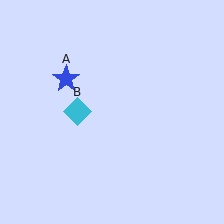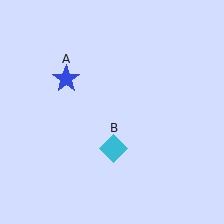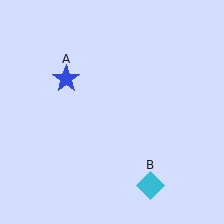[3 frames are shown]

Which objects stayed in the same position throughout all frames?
Blue star (object A) remained stationary.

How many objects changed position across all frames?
1 object changed position: cyan diamond (object B).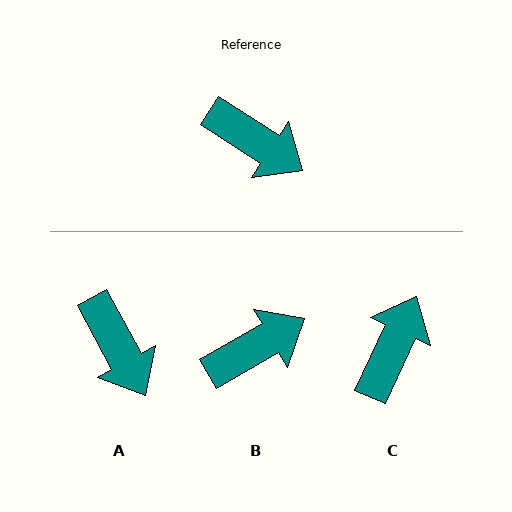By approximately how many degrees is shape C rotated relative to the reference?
Approximately 98 degrees counter-clockwise.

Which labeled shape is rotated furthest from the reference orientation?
C, about 98 degrees away.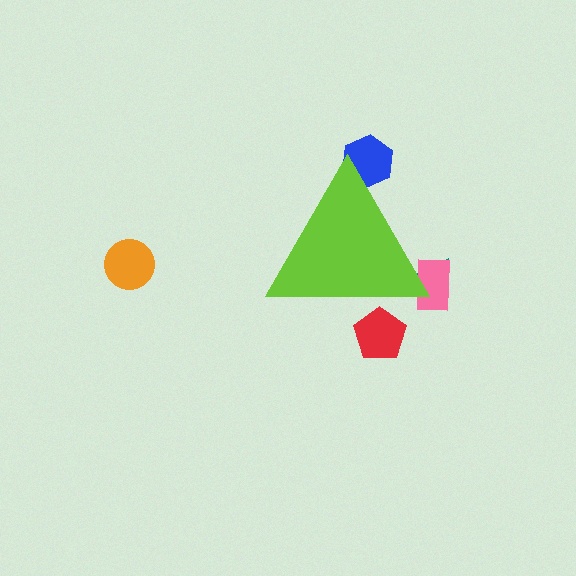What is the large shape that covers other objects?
A lime triangle.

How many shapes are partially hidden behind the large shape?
4 shapes are partially hidden.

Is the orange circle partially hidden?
No, the orange circle is fully visible.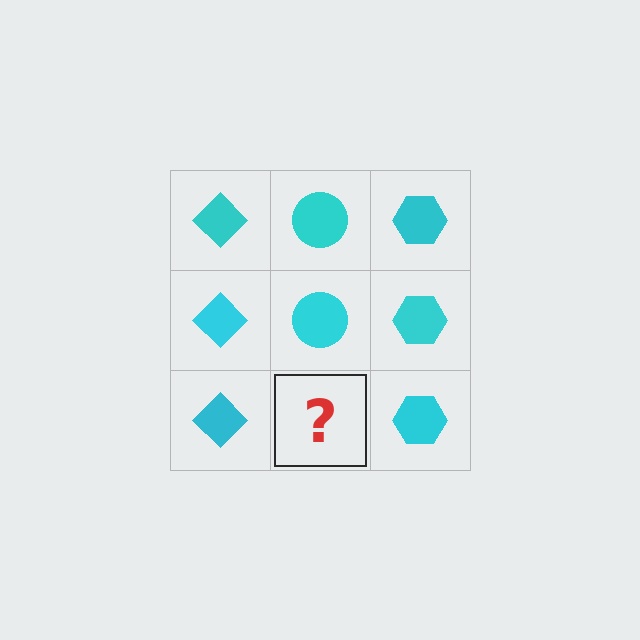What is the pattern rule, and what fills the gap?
The rule is that each column has a consistent shape. The gap should be filled with a cyan circle.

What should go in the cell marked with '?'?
The missing cell should contain a cyan circle.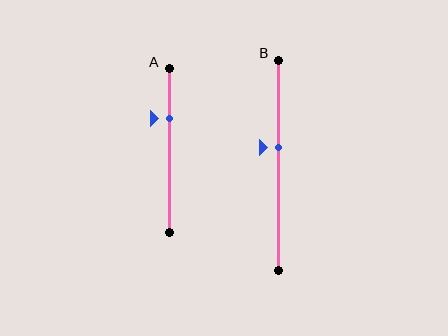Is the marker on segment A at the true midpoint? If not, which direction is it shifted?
No, the marker on segment A is shifted upward by about 20% of the segment length.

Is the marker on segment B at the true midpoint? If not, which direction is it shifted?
No, the marker on segment B is shifted upward by about 8% of the segment length.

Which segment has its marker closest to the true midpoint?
Segment B has its marker closest to the true midpoint.